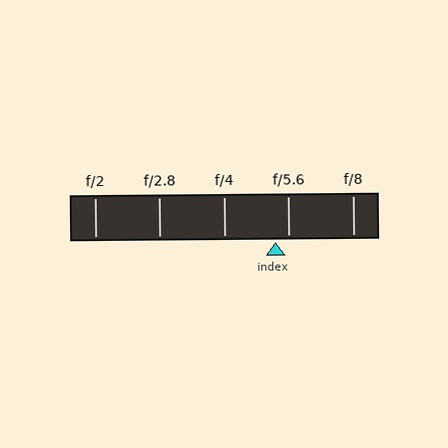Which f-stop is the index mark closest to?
The index mark is closest to f/5.6.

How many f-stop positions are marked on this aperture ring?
There are 5 f-stop positions marked.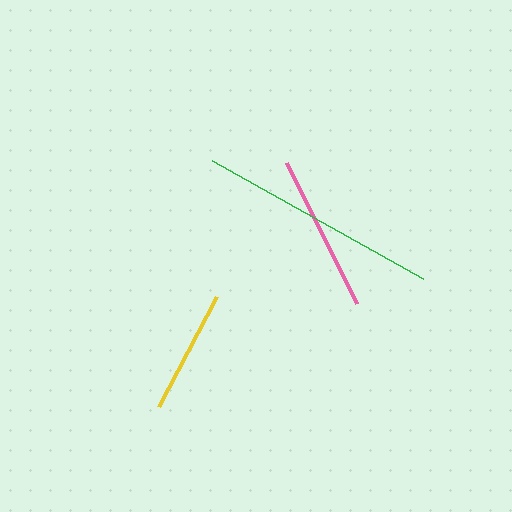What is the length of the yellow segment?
The yellow segment is approximately 125 pixels long.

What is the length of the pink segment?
The pink segment is approximately 157 pixels long.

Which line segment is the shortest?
The yellow line is the shortest at approximately 125 pixels.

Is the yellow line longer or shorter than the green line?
The green line is longer than the yellow line.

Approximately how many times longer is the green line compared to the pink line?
The green line is approximately 1.5 times the length of the pink line.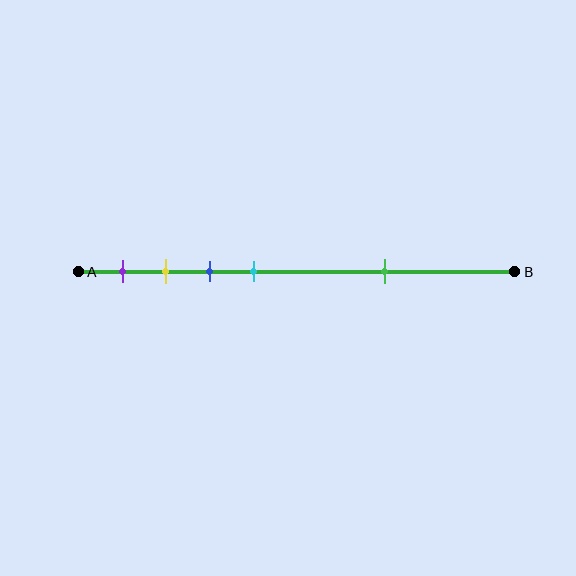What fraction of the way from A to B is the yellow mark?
The yellow mark is approximately 20% (0.2) of the way from A to B.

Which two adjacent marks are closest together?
The yellow and blue marks are the closest adjacent pair.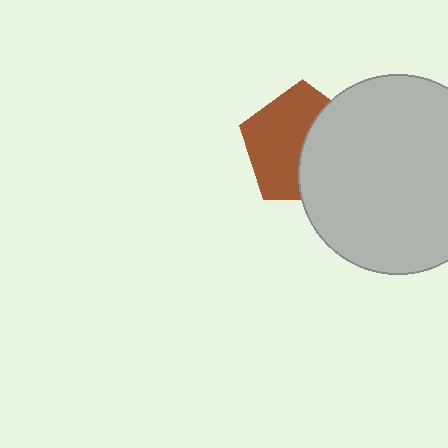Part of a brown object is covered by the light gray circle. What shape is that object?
It is a pentagon.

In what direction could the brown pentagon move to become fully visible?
The brown pentagon could move left. That would shift it out from behind the light gray circle entirely.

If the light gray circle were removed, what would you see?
You would see the complete brown pentagon.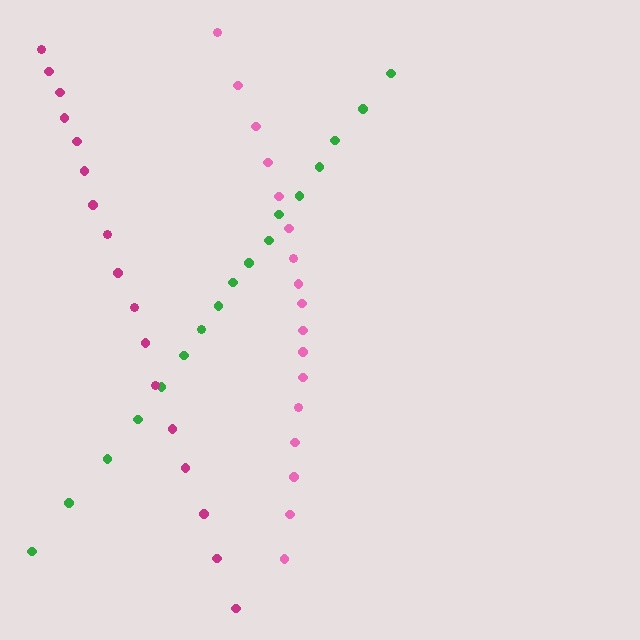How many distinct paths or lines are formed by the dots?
There are 3 distinct paths.